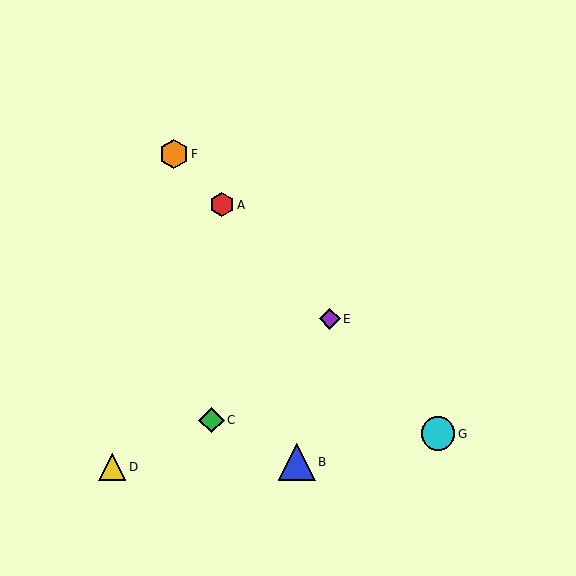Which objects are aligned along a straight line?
Objects A, E, F, G are aligned along a straight line.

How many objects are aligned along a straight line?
4 objects (A, E, F, G) are aligned along a straight line.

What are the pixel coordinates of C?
Object C is at (211, 420).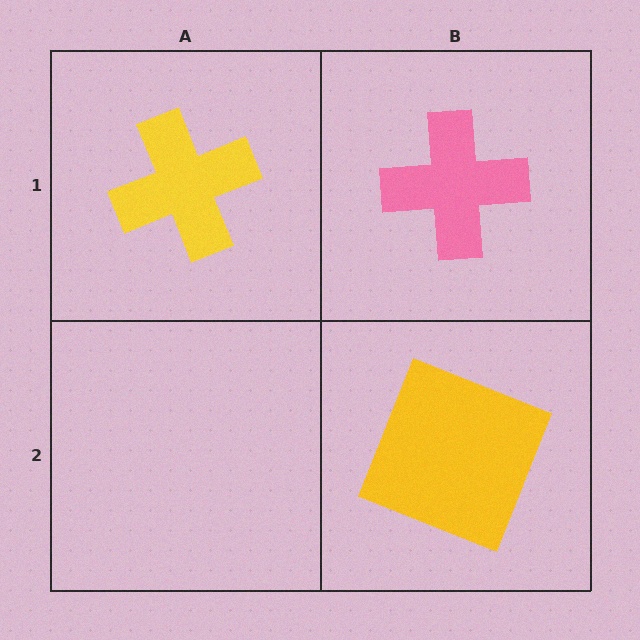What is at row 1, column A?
A yellow cross.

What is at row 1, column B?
A pink cross.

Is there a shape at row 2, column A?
No, that cell is empty.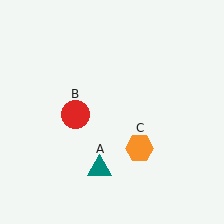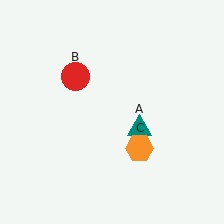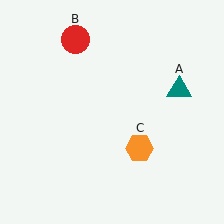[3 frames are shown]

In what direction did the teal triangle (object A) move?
The teal triangle (object A) moved up and to the right.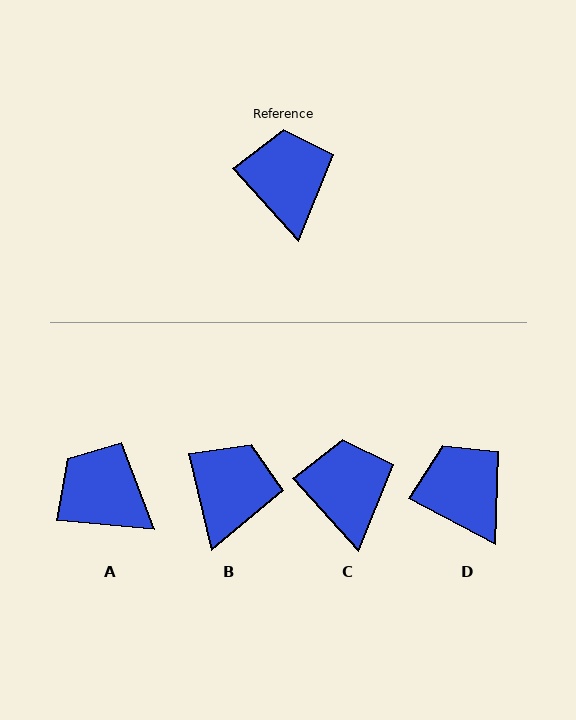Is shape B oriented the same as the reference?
No, it is off by about 29 degrees.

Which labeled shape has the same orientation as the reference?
C.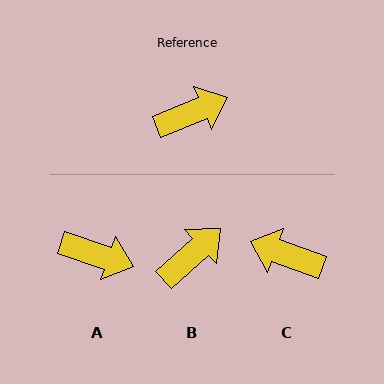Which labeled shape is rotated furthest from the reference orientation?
C, about 137 degrees away.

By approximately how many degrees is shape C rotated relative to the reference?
Approximately 137 degrees counter-clockwise.